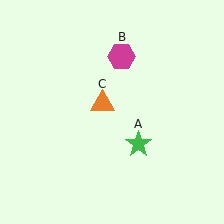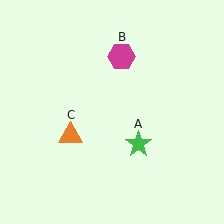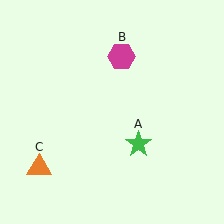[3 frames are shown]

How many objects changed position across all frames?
1 object changed position: orange triangle (object C).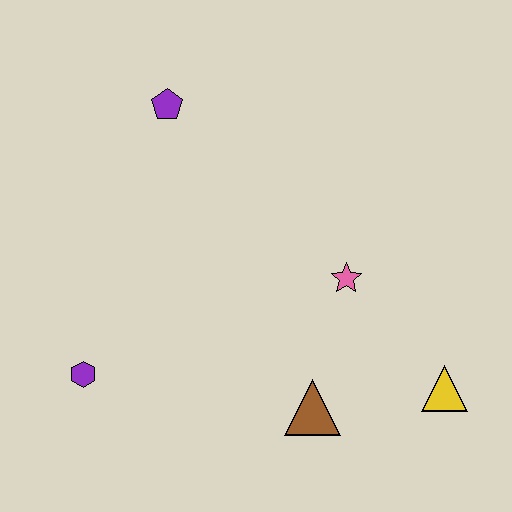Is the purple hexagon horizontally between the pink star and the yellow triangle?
No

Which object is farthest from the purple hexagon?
The yellow triangle is farthest from the purple hexagon.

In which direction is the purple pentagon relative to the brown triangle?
The purple pentagon is above the brown triangle.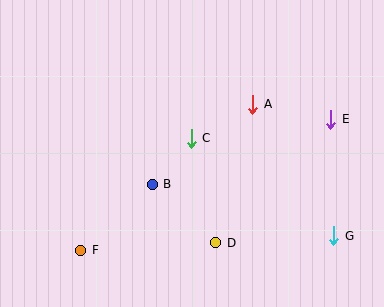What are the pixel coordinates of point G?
Point G is at (334, 236).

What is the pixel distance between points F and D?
The distance between F and D is 136 pixels.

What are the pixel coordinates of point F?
Point F is at (81, 250).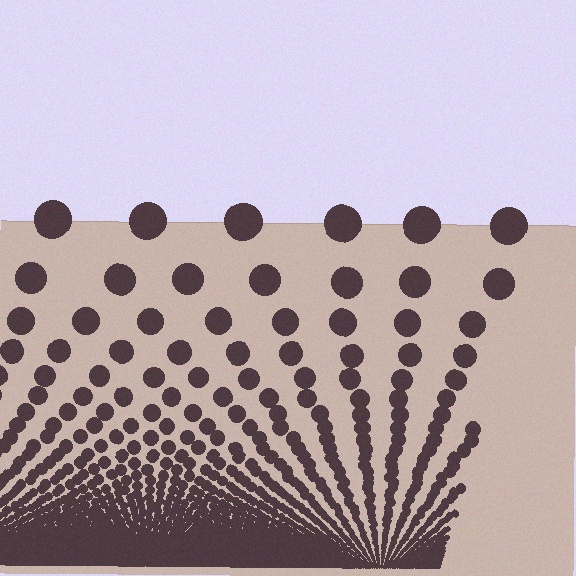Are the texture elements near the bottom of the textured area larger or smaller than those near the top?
Smaller. The gradient is inverted — elements near the bottom are smaller and denser.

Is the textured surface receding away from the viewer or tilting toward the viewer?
The surface appears to tilt toward the viewer. Texture elements get larger and sparser toward the top.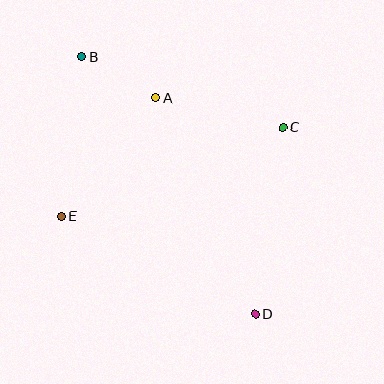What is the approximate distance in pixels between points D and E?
The distance between D and E is approximately 217 pixels.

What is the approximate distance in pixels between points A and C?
The distance between A and C is approximately 130 pixels.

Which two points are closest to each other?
Points A and B are closest to each other.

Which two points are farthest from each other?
Points B and D are farthest from each other.